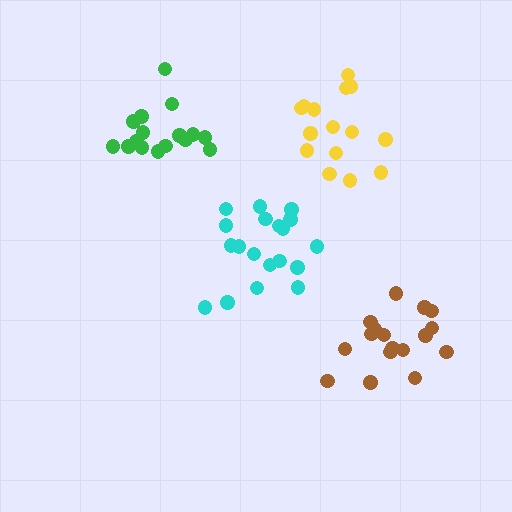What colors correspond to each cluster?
The clusters are colored: cyan, green, brown, yellow.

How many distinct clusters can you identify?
There are 4 distinct clusters.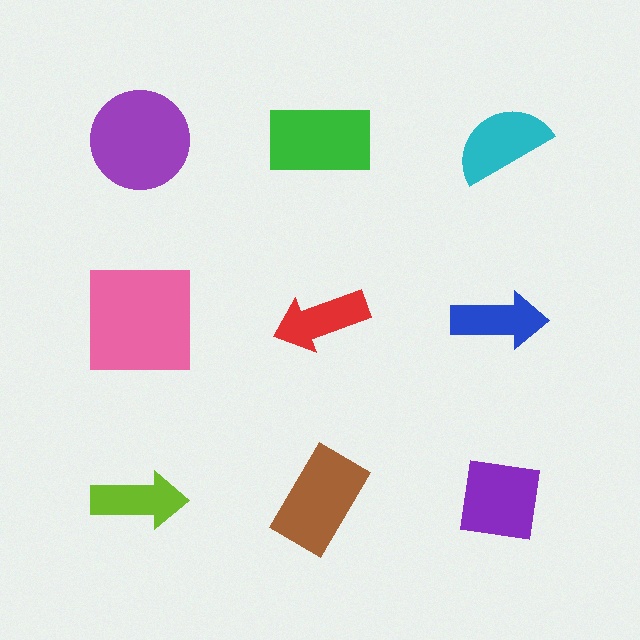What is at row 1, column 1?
A purple circle.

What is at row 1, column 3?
A cyan semicircle.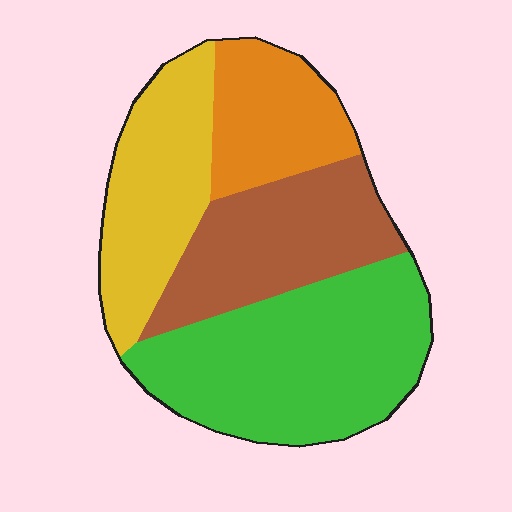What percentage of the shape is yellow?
Yellow takes up less than a quarter of the shape.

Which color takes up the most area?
Green, at roughly 35%.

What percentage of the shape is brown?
Brown takes up less than a quarter of the shape.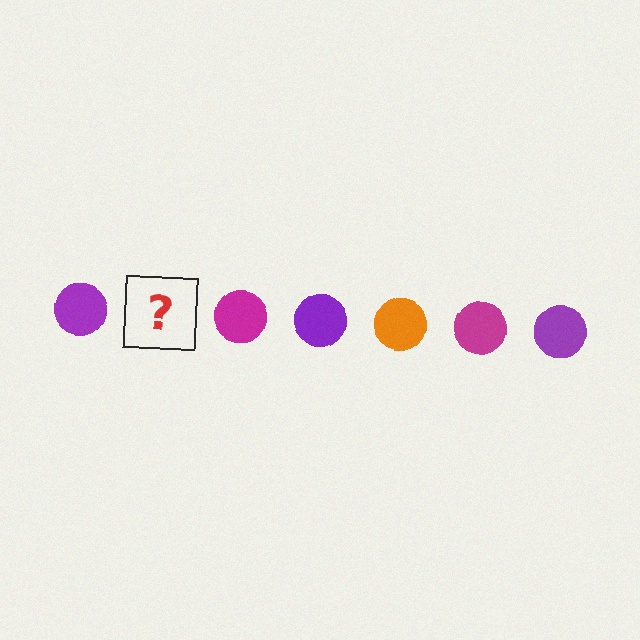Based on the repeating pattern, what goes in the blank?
The blank should be an orange circle.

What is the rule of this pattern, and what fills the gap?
The rule is that the pattern cycles through purple, orange, magenta circles. The gap should be filled with an orange circle.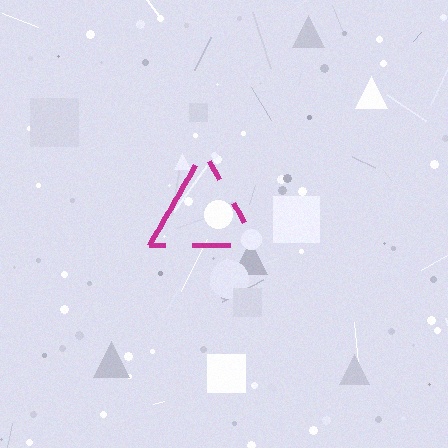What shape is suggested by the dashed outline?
The dashed outline suggests a triangle.